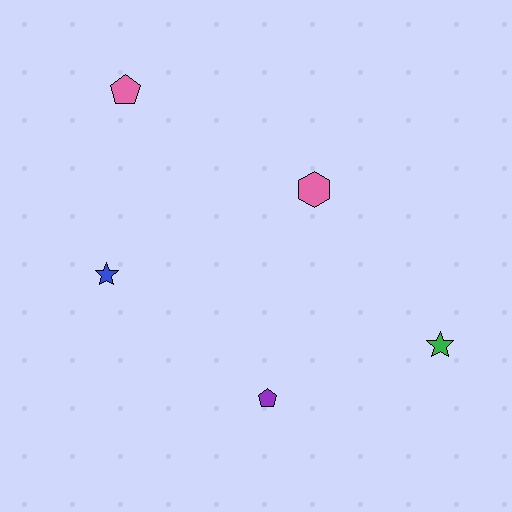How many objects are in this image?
There are 5 objects.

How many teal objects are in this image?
There are no teal objects.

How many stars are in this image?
There are 2 stars.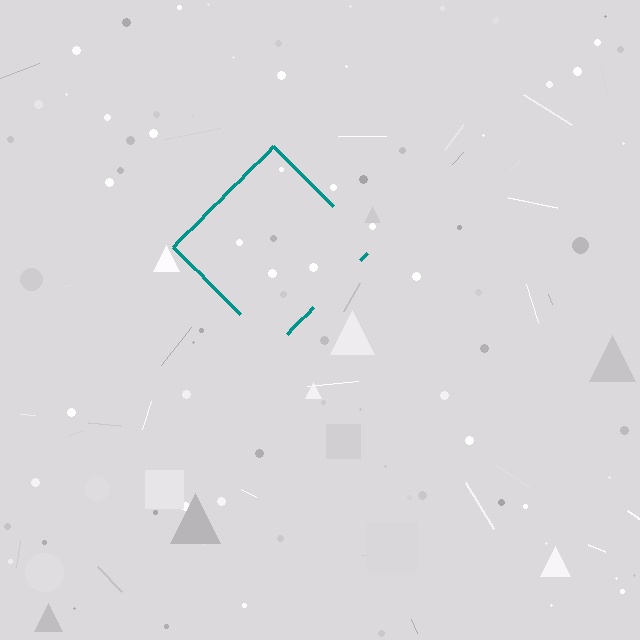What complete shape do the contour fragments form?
The contour fragments form a diamond.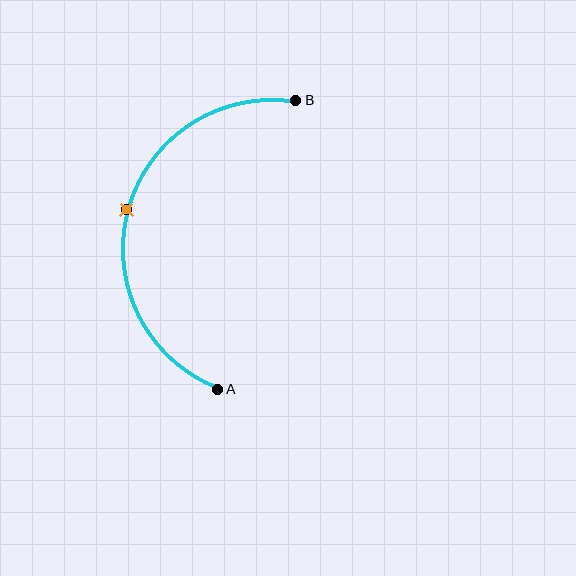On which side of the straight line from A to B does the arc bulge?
The arc bulges to the left of the straight line connecting A and B.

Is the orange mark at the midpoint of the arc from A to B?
Yes. The orange mark lies on the arc at equal arc-length from both A and B — it is the arc midpoint.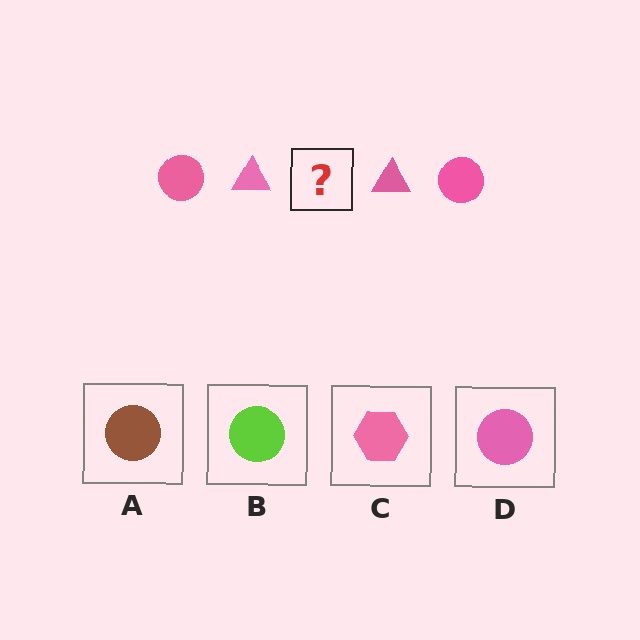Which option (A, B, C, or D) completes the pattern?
D.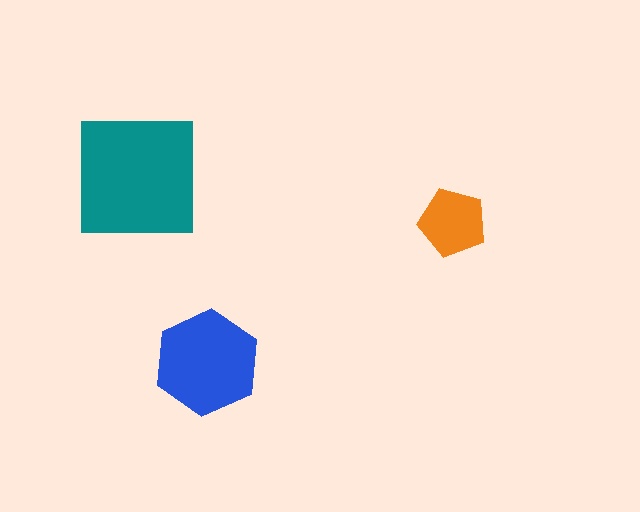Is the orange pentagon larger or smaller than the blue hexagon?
Smaller.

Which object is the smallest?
The orange pentagon.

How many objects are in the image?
There are 3 objects in the image.